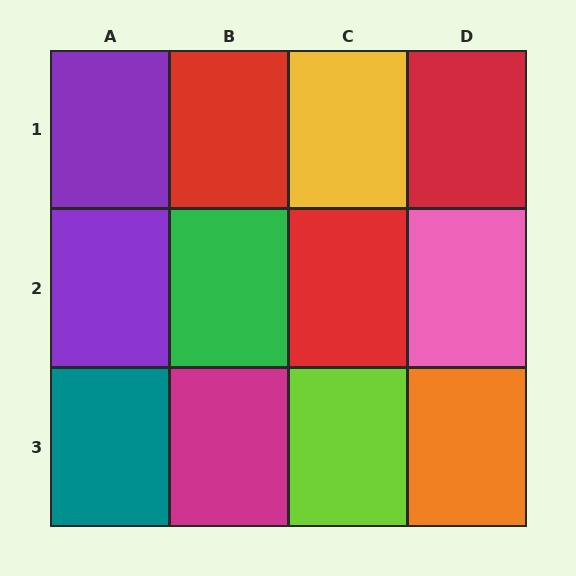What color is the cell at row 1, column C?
Yellow.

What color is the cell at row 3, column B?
Magenta.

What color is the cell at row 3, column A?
Teal.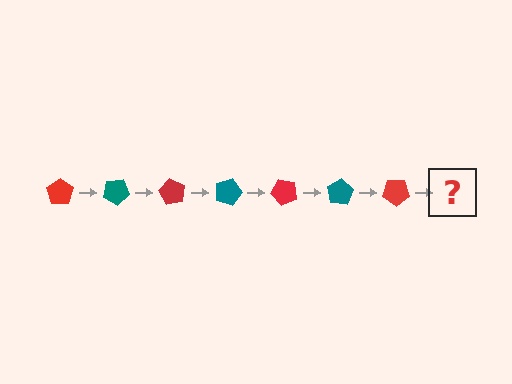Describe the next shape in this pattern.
It should be a teal pentagon, rotated 210 degrees from the start.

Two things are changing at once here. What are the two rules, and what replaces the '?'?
The two rules are that it rotates 30 degrees each step and the color cycles through red and teal. The '?' should be a teal pentagon, rotated 210 degrees from the start.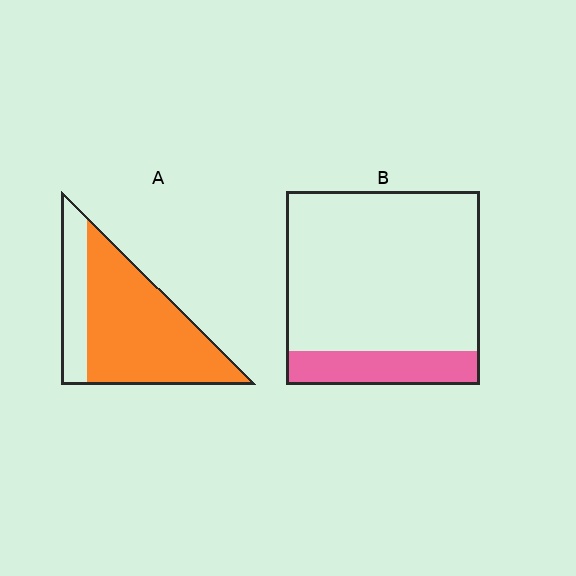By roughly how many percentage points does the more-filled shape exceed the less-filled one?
By roughly 60 percentage points (A over B).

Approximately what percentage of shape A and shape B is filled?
A is approximately 75% and B is approximately 20%.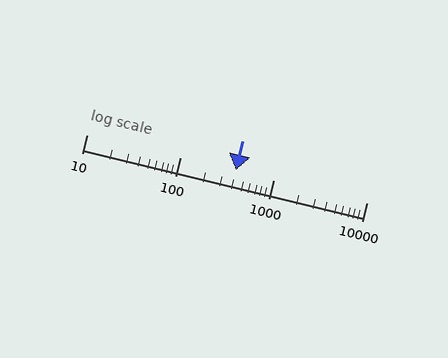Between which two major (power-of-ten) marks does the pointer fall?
The pointer is between 100 and 1000.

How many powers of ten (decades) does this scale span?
The scale spans 3 decades, from 10 to 10000.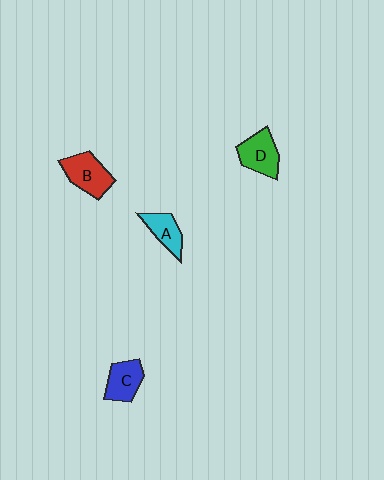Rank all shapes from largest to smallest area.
From largest to smallest: B (red), D (green), C (blue), A (cyan).